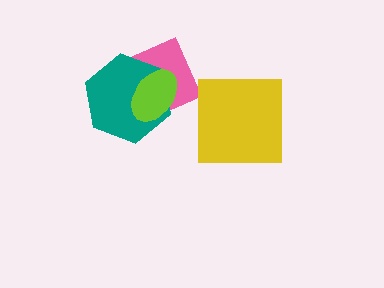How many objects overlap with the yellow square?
0 objects overlap with the yellow square.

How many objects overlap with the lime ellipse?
2 objects overlap with the lime ellipse.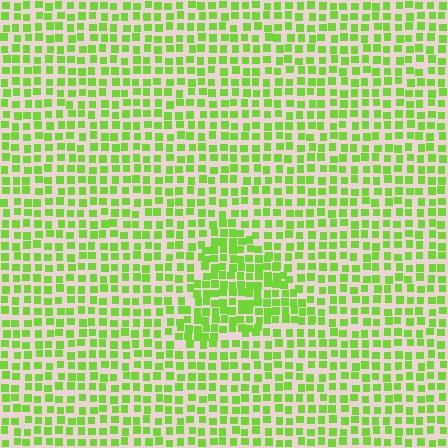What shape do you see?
I see a triangle.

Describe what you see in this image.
The image contains small lime elements arranged at two different densities. A triangle-shaped region is visible where the elements are more densely packed than the surrounding area.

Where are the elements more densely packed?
The elements are more densely packed inside the triangle boundary.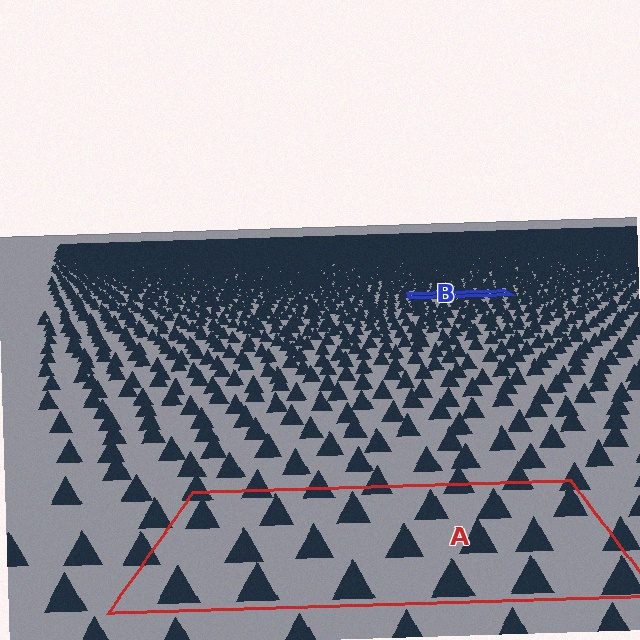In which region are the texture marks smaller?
The texture marks are smaller in region B, because it is farther away.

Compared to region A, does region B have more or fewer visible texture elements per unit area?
Region B has more texture elements per unit area — they are packed more densely because it is farther away.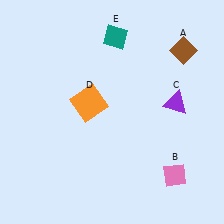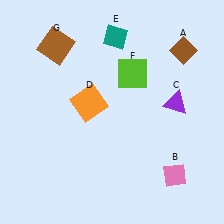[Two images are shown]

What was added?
A lime square (F), a brown square (G) were added in Image 2.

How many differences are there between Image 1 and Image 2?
There are 2 differences between the two images.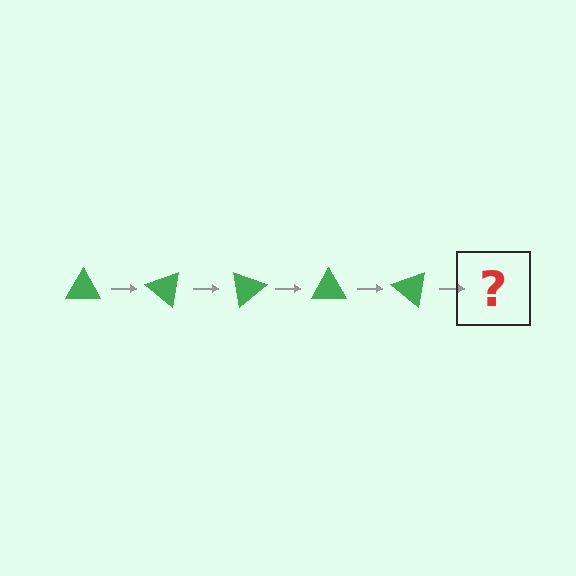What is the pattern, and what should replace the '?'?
The pattern is that the triangle rotates 40 degrees each step. The '?' should be a green triangle rotated 200 degrees.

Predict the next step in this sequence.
The next step is a green triangle rotated 200 degrees.